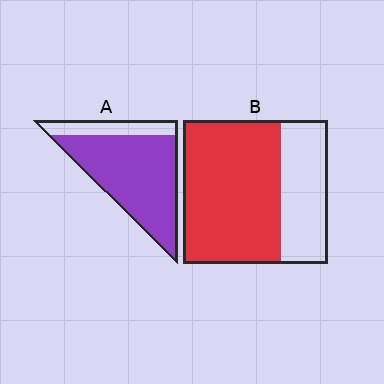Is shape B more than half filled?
Yes.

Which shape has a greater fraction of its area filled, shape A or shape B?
Shape A.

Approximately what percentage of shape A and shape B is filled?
A is approximately 80% and B is approximately 70%.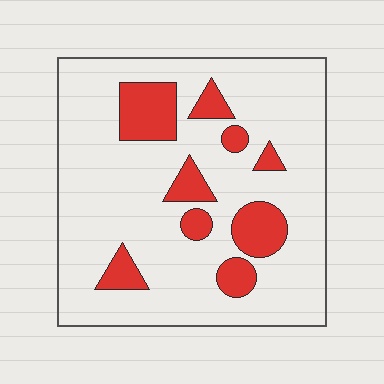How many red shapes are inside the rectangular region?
9.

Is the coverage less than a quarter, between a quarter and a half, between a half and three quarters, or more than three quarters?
Less than a quarter.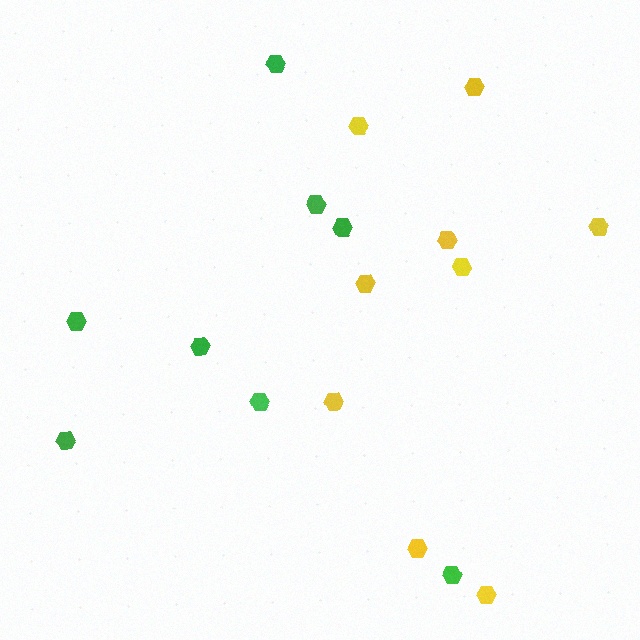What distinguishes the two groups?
There are 2 groups: one group of green hexagons (8) and one group of yellow hexagons (9).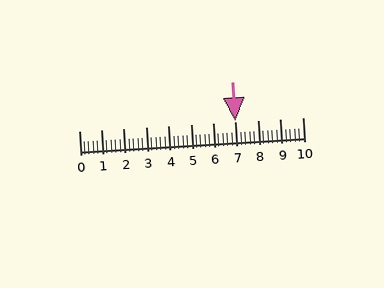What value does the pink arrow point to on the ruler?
The pink arrow points to approximately 7.0.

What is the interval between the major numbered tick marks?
The major tick marks are spaced 1 units apart.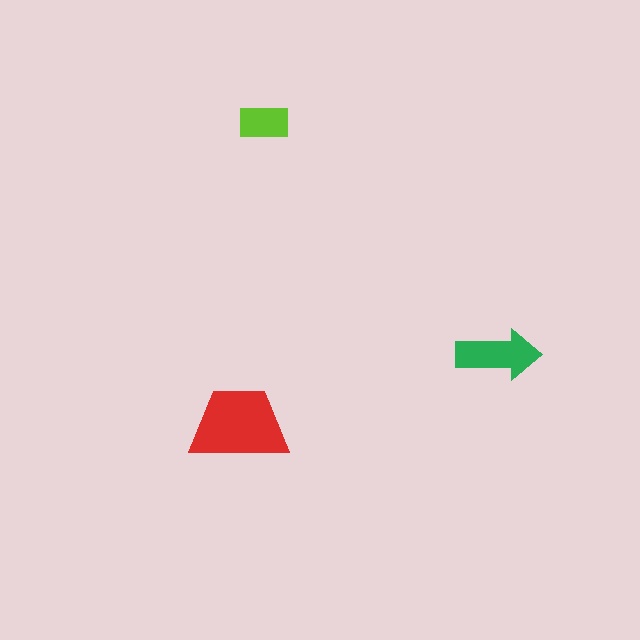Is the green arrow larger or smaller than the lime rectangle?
Larger.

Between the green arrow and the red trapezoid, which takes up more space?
The red trapezoid.